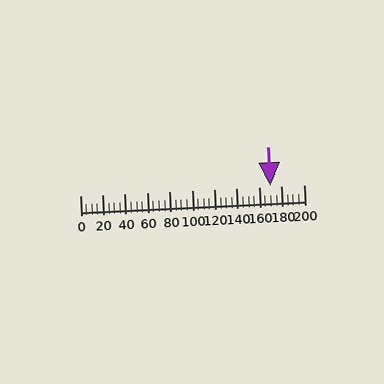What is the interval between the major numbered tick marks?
The major tick marks are spaced 20 units apart.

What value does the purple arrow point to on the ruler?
The purple arrow points to approximately 170.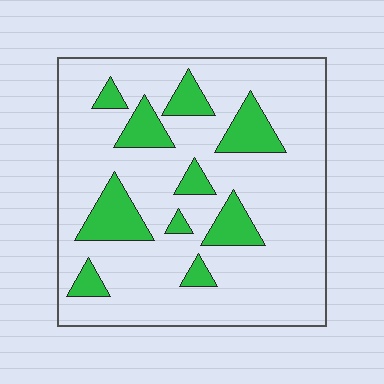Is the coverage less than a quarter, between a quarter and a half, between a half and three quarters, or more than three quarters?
Less than a quarter.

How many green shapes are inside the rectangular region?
10.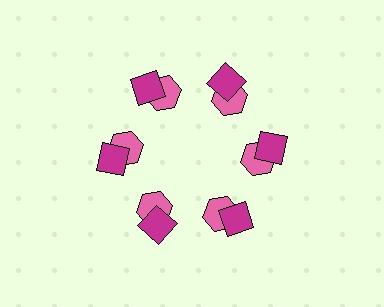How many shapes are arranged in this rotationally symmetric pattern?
There are 12 shapes, arranged in 6 groups of 2.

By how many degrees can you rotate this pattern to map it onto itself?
The pattern maps onto itself every 60 degrees of rotation.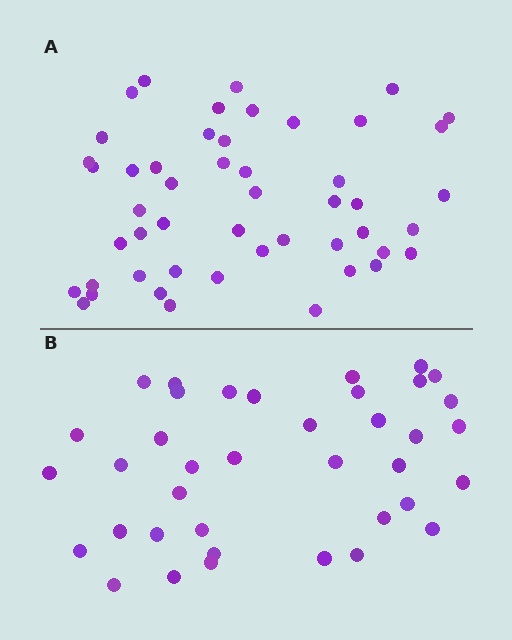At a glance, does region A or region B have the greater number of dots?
Region A (the top region) has more dots.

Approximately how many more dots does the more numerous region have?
Region A has roughly 12 or so more dots than region B.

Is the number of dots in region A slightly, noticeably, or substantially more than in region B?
Region A has noticeably more, but not dramatically so. The ratio is roughly 1.3 to 1.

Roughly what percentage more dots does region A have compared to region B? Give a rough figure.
About 30% more.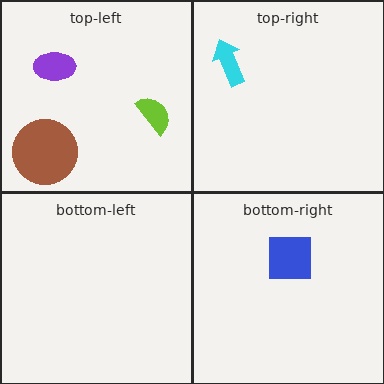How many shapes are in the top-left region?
3.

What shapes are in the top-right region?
The cyan arrow.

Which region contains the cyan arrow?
The top-right region.